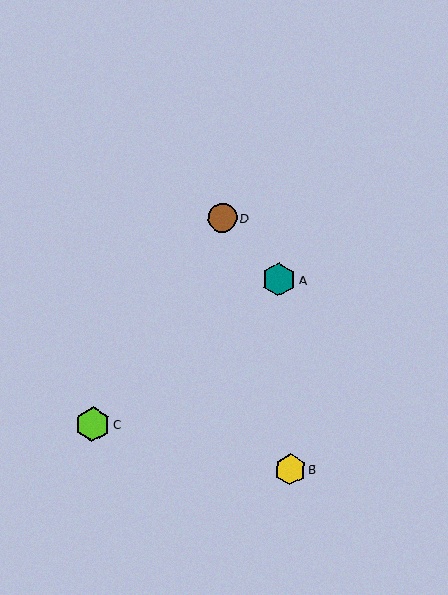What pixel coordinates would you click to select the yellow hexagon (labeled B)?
Click at (290, 469) to select the yellow hexagon B.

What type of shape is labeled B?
Shape B is a yellow hexagon.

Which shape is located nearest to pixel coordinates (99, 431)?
The lime hexagon (labeled C) at (93, 424) is nearest to that location.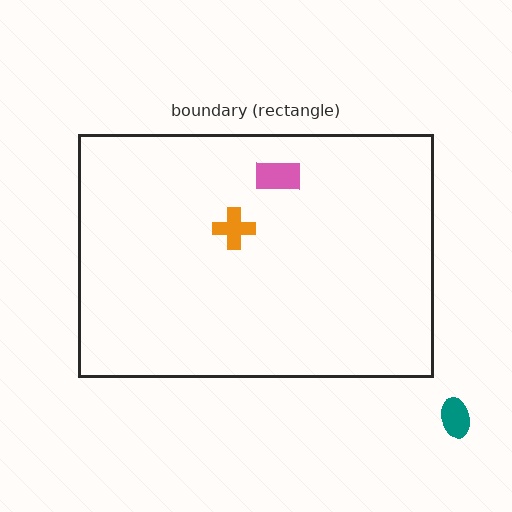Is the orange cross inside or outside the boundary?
Inside.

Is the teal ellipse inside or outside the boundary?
Outside.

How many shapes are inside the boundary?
2 inside, 1 outside.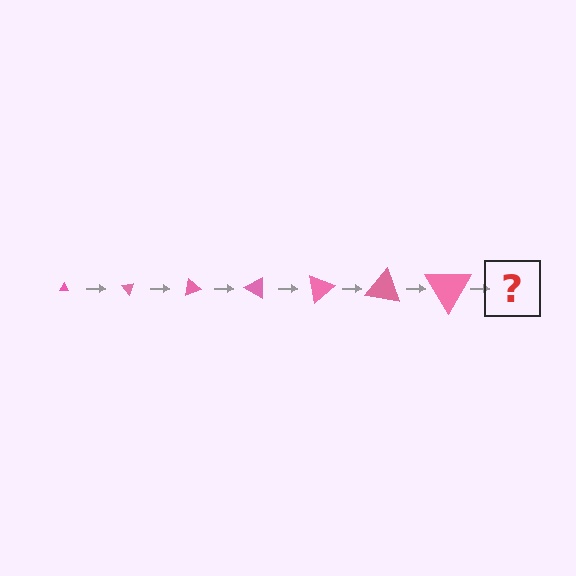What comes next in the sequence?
The next element should be a triangle, larger than the previous one and rotated 350 degrees from the start.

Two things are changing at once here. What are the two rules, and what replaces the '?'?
The two rules are that the triangle grows larger each step and it rotates 50 degrees each step. The '?' should be a triangle, larger than the previous one and rotated 350 degrees from the start.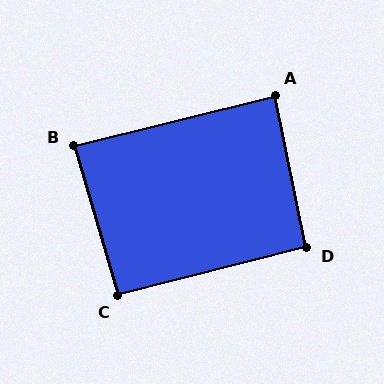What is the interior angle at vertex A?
Approximately 88 degrees (approximately right).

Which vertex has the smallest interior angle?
B, at approximately 87 degrees.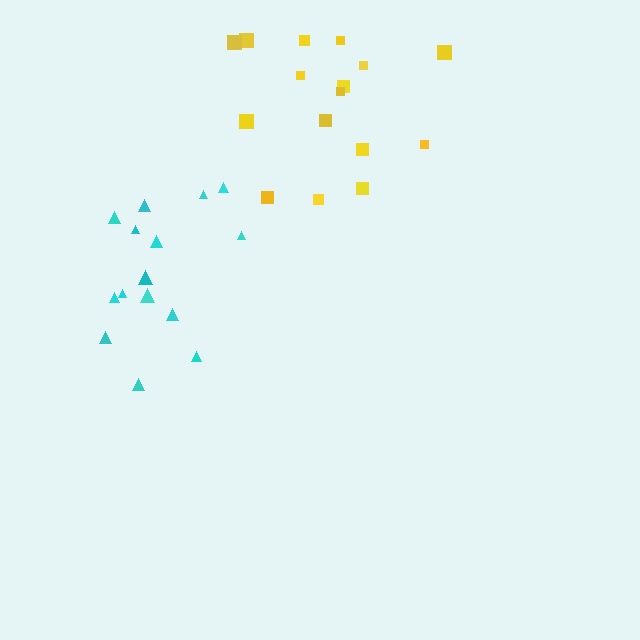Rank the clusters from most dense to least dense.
cyan, yellow.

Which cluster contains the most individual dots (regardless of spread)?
Yellow (16).